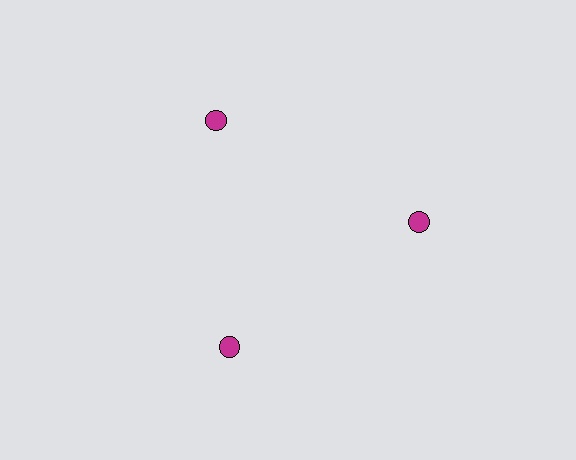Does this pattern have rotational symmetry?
Yes, this pattern has 3-fold rotational symmetry. It looks the same after rotating 120 degrees around the center.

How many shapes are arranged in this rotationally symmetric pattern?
There are 3 shapes, arranged in 3 groups of 1.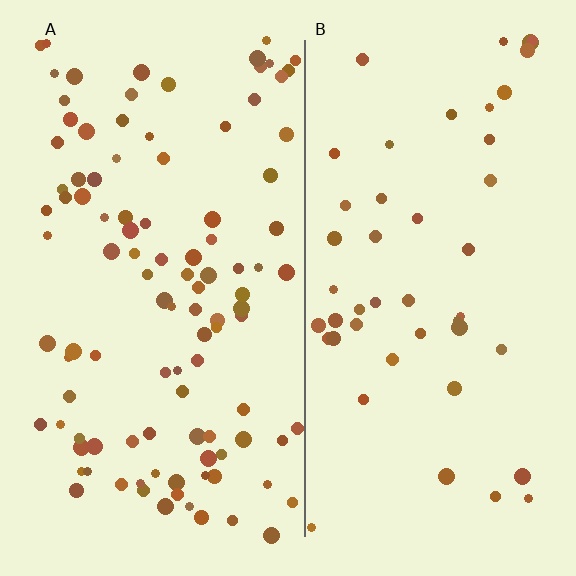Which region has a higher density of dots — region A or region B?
A (the left).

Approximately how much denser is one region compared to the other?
Approximately 2.2× — region A over region B.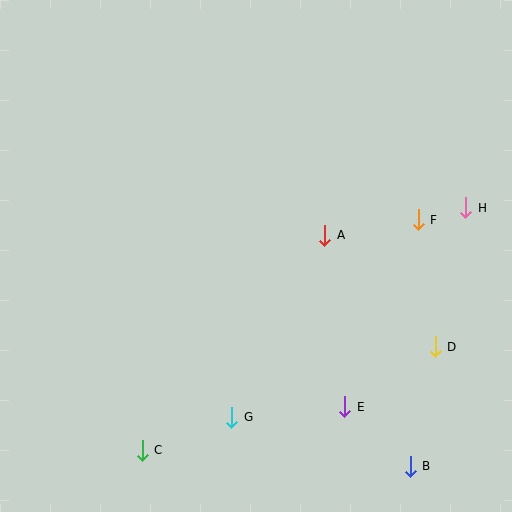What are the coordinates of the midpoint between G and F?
The midpoint between G and F is at (325, 318).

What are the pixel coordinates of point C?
Point C is at (142, 450).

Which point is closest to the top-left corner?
Point A is closest to the top-left corner.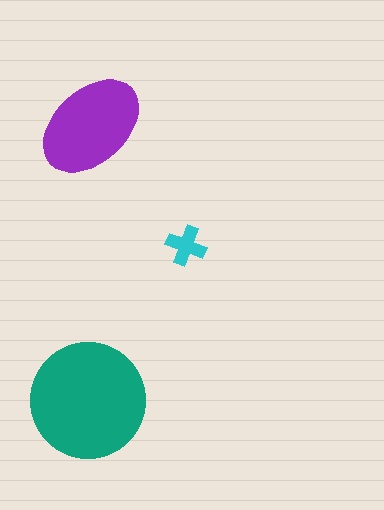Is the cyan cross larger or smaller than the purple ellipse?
Smaller.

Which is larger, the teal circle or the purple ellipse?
The teal circle.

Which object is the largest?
The teal circle.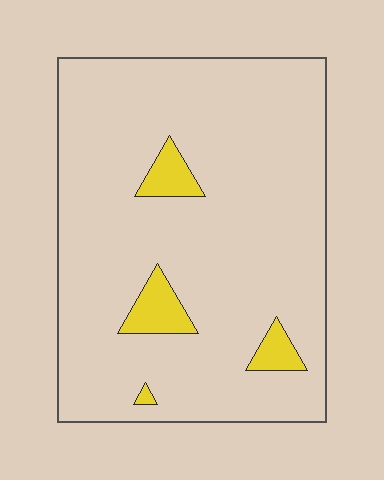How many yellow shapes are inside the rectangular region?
4.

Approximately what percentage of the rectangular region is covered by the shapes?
Approximately 5%.